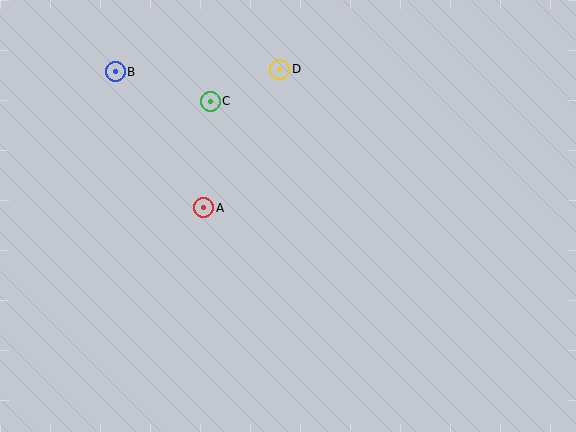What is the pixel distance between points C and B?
The distance between C and B is 99 pixels.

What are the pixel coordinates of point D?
Point D is at (280, 69).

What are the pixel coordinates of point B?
Point B is at (115, 72).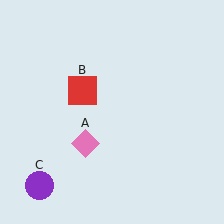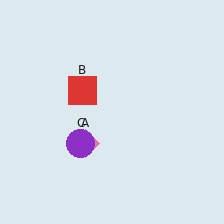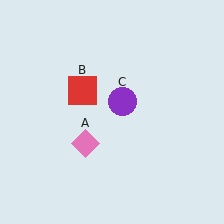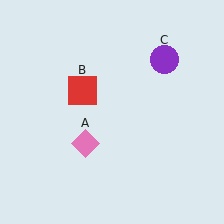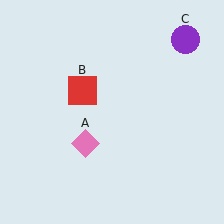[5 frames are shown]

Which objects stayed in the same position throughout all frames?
Pink diamond (object A) and red square (object B) remained stationary.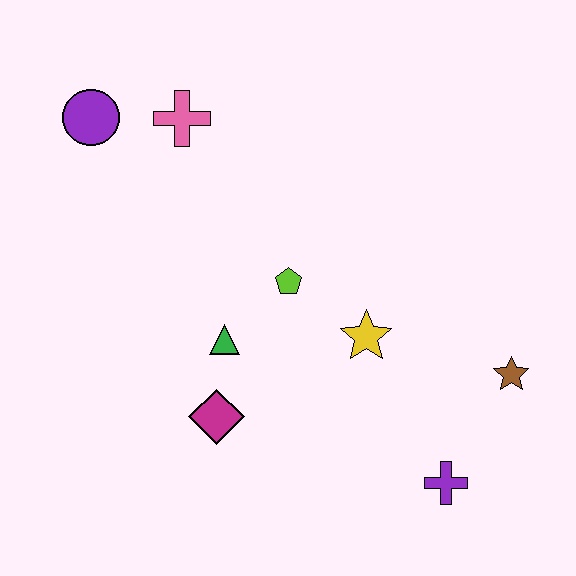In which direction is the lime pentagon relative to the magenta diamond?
The lime pentagon is above the magenta diamond.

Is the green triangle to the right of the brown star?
No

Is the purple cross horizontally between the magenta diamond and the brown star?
Yes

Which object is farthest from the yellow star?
The purple circle is farthest from the yellow star.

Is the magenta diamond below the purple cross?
No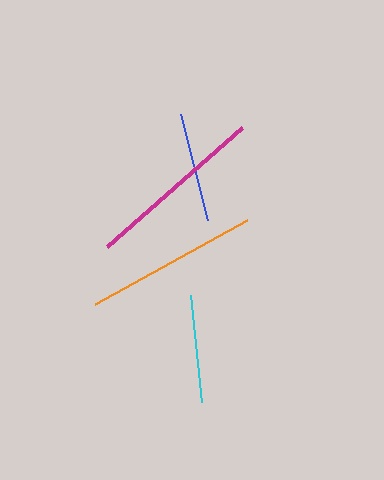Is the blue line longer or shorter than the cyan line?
The blue line is longer than the cyan line.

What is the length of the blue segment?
The blue segment is approximately 109 pixels long.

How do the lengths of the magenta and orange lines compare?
The magenta and orange lines are approximately the same length.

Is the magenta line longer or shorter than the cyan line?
The magenta line is longer than the cyan line.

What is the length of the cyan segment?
The cyan segment is approximately 107 pixels long.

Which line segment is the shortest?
The cyan line is the shortest at approximately 107 pixels.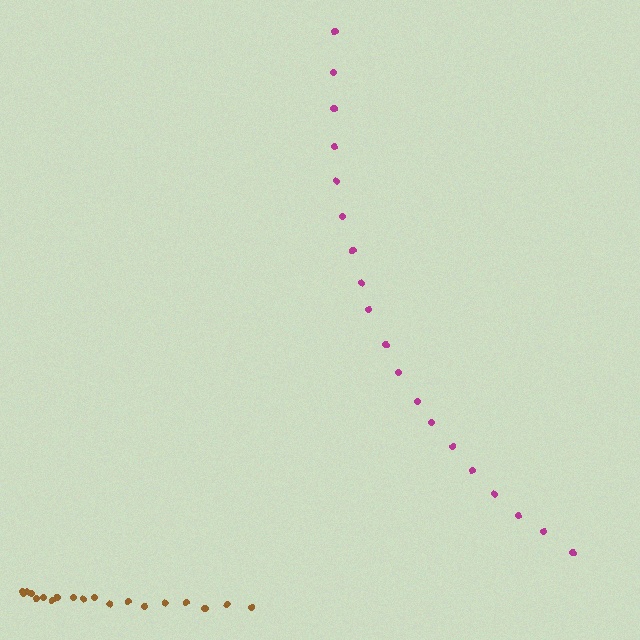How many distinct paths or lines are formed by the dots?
There are 2 distinct paths.